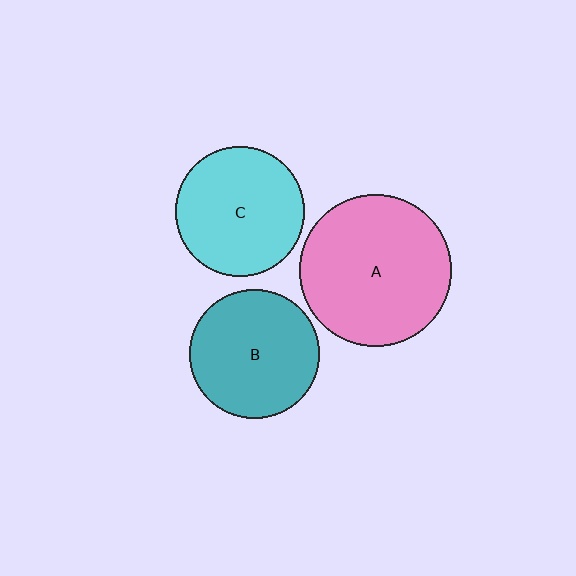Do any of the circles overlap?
No, none of the circles overlap.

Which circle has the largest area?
Circle A (pink).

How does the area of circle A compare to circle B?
Approximately 1.4 times.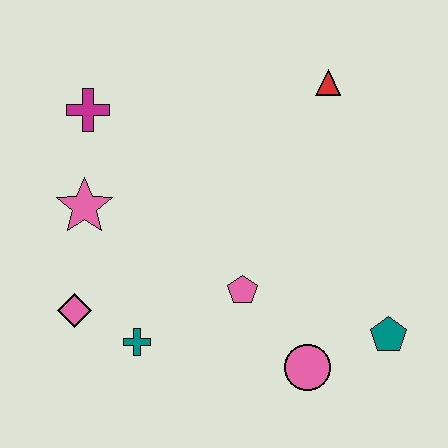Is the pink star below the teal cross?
No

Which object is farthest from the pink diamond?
The red triangle is farthest from the pink diamond.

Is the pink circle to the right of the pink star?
Yes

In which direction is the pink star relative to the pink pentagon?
The pink star is to the left of the pink pentagon.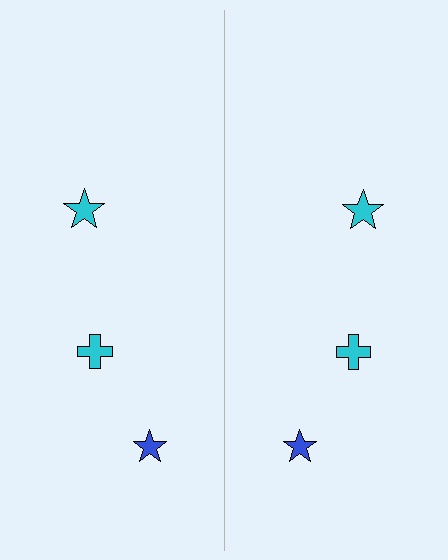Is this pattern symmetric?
Yes, this pattern has bilateral (reflection) symmetry.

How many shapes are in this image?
There are 6 shapes in this image.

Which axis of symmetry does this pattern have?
The pattern has a vertical axis of symmetry running through the center of the image.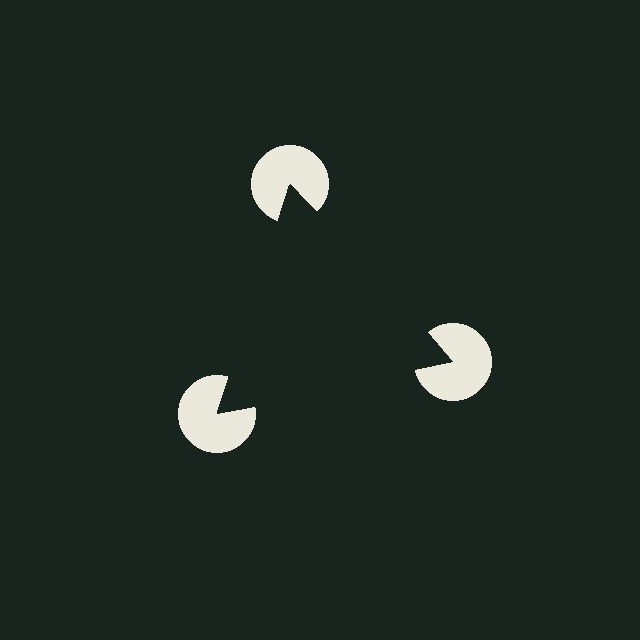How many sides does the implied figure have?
3 sides.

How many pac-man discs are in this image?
There are 3 — one at each vertex of the illusory triangle.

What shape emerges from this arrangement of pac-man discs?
An illusory triangle — its edges are inferred from the aligned wedge cuts in the pac-man discs, not physically drawn.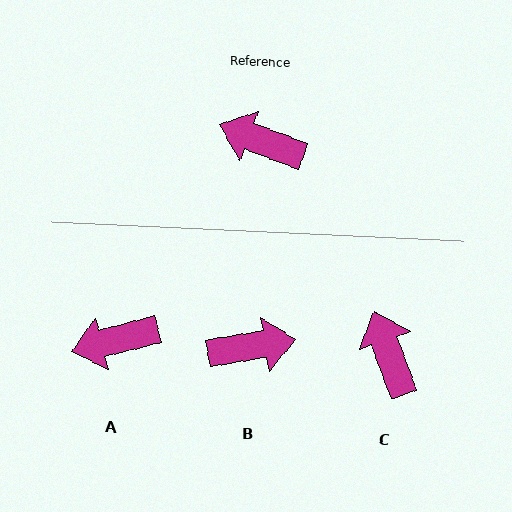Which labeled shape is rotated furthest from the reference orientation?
B, about 150 degrees away.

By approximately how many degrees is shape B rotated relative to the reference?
Approximately 150 degrees clockwise.